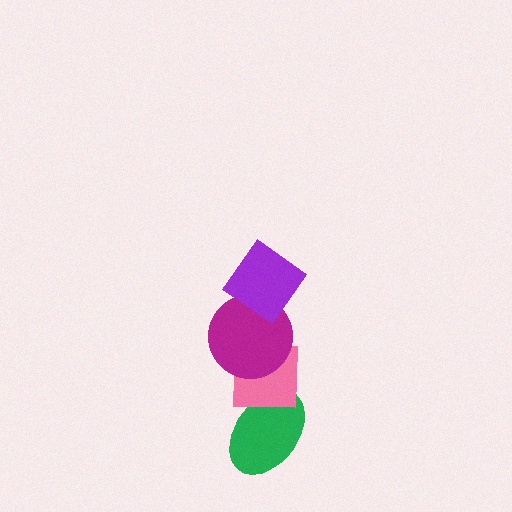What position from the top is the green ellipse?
The green ellipse is 4th from the top.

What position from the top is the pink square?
The pink square is 3rd from the top.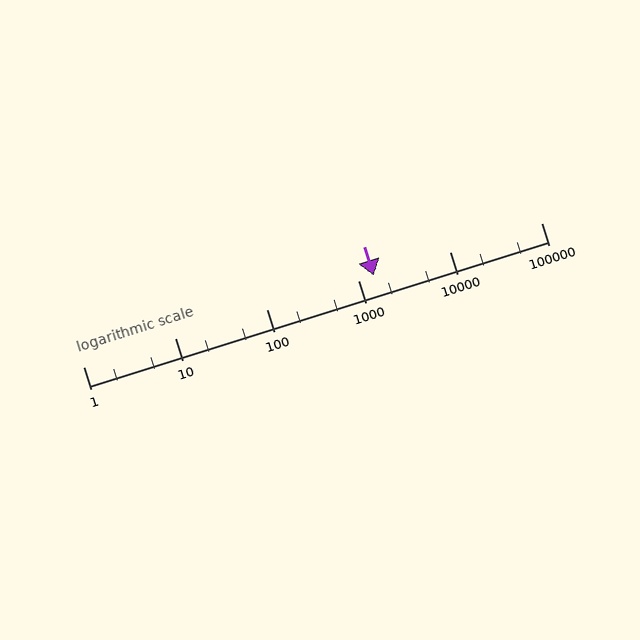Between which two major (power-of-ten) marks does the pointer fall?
The pointer is between 1000 and 10000.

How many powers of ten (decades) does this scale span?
The scale spans 5 decades, from 1 to 100000.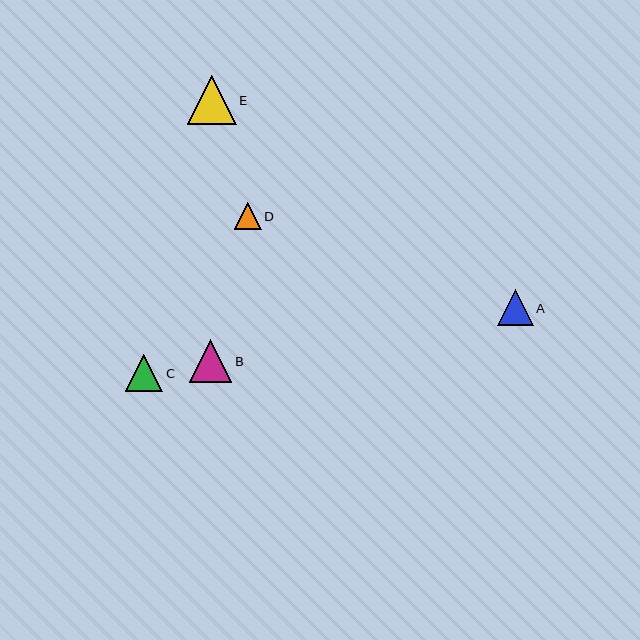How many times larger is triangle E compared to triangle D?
Triangle E is approximately 1.8 times the size of triangle D.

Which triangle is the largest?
Triangle E is the largest with a size of approximately 49 pixels.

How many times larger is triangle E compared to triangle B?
Triangle E is approximately 1.2 times the size of triangle B.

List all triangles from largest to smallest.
From largest to smallest: E, B, C, A, D.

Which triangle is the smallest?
Triangle D is the smallest with a size of approximately 27 pixels.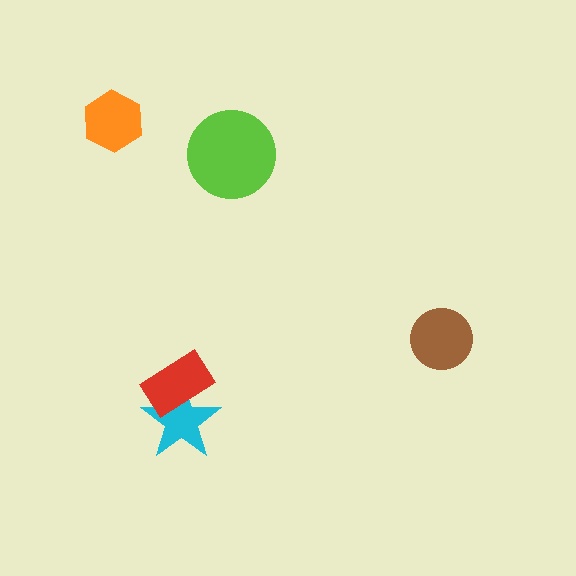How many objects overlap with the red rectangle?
1 object overlaps with the red rectangle.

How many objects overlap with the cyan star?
1 object overlaps with the cyan star.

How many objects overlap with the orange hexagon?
0 objects overlap with the orange hexagon.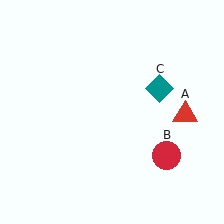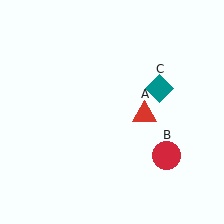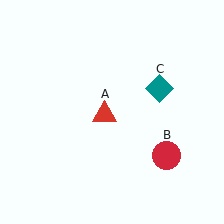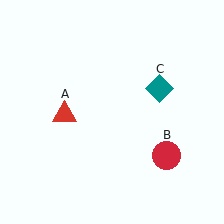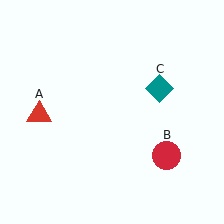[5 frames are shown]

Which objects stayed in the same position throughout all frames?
Red circle (object B) and teal diamond (object C) remained stationary.